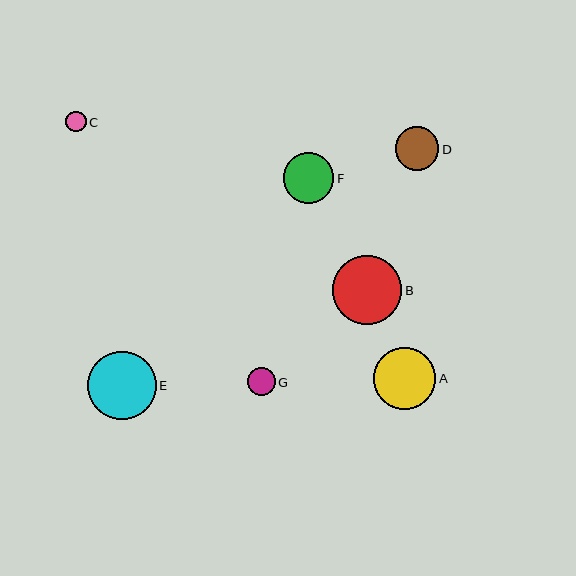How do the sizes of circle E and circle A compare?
Circle E and circle A are approximately the same size.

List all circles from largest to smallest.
From largest to smallest: B, E, A, F, D, G, C.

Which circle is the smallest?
Circle C is the smallest with a size of approximately 20 pixels.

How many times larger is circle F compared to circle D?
Circle F is approximately 1.2 times the size of circle D.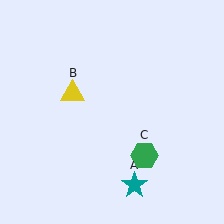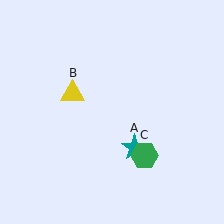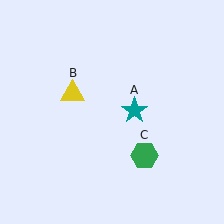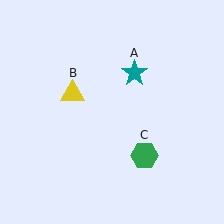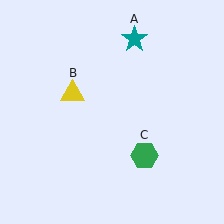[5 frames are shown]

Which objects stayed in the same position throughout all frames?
Yellow triangle (object B) and green hexagon (object C) remained stationary.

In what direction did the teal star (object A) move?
The teal star (object A) moved up.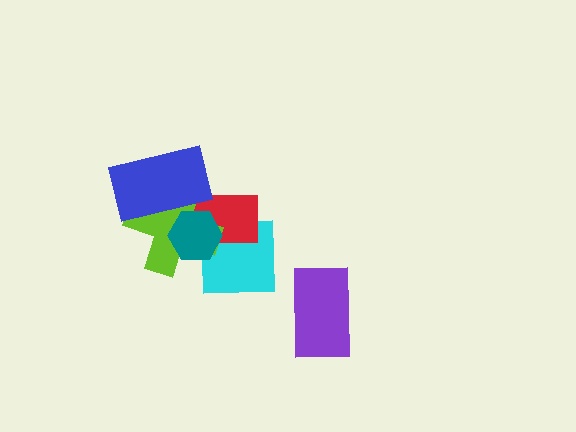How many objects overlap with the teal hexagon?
4 objects overlap with the teal hexagon.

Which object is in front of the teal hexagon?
The blue rectangle is in front of the teal hexagon.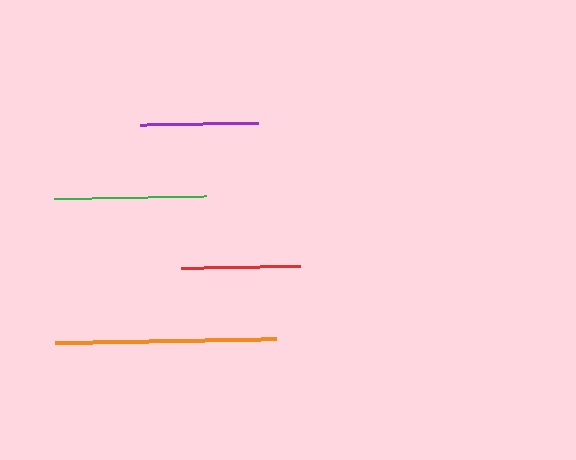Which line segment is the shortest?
The purple line is the shortest at approximately 117 pixels.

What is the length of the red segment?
The red segment is approximately 119 pixels long.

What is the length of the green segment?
The green segment is approximately 151 pixels long.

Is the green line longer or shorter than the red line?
The green line is longer than the red line.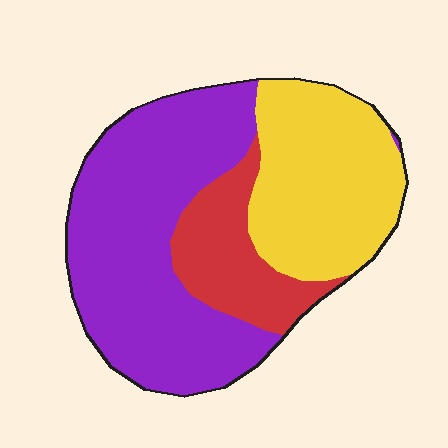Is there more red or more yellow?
Yellow.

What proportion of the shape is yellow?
Yellow covers about 30% of the shape.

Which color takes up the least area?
Red, at roughly 15%.